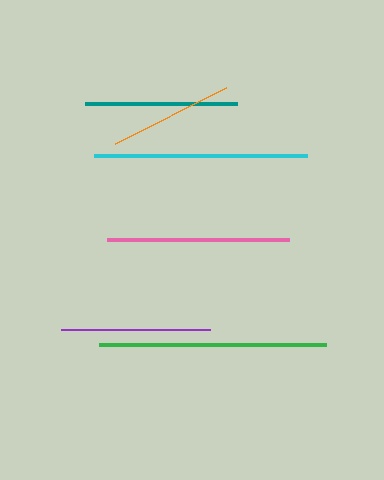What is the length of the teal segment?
The teal segment is approximately 151 pixels long.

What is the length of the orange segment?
The orange segment is approximately 125 pixels long.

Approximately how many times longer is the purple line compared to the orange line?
The purple line is approximately 1.2 times the length of the orange line.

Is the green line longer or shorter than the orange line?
The green line is longer than the orange line.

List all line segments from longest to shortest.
From longest to shortest: green, cyan, pink, teal, purple, orange.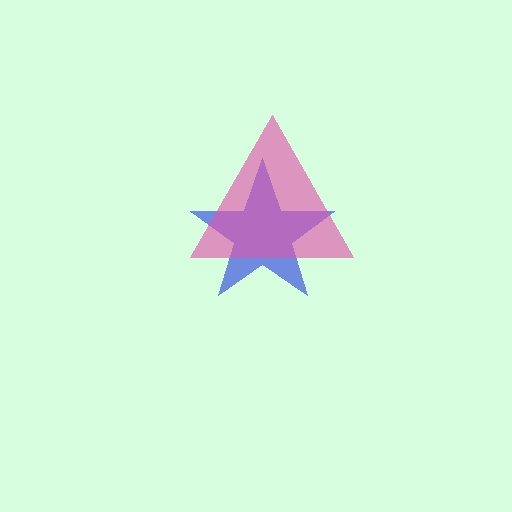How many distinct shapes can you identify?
There are 2 distinct shapes: a blue star, a pink triangle.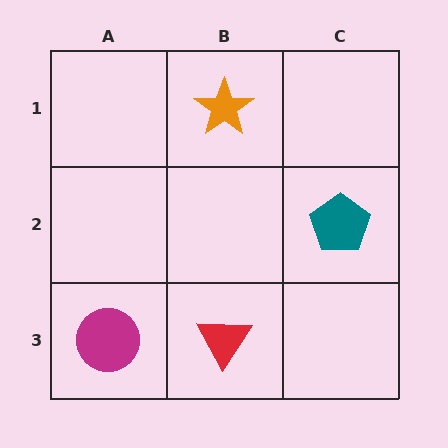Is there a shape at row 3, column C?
No, that cell is empty.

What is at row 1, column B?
An orange star.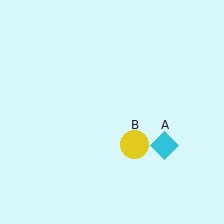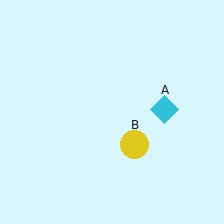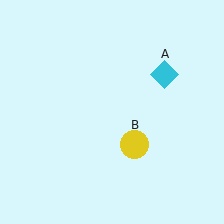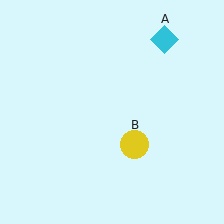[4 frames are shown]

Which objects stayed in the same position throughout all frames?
Yellow circle (object B) remained stationary.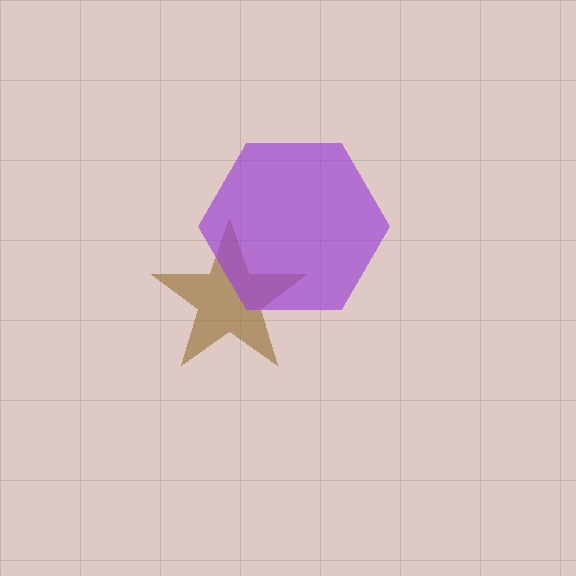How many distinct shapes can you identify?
There are 2 distinct shapes: a brown star, a purple hexagon.